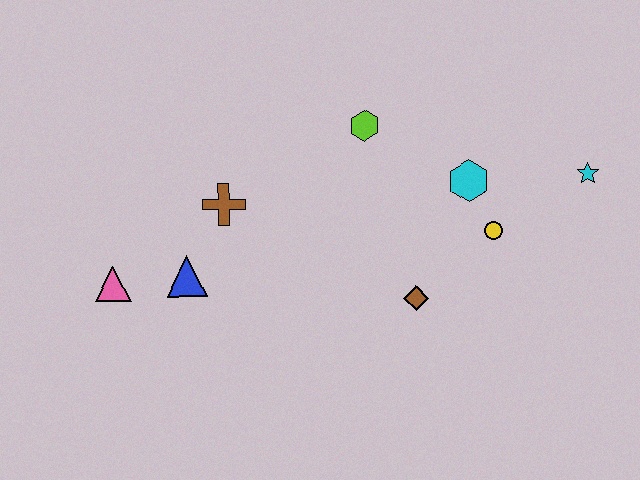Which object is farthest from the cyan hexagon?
The pink triangle is farthest from the cyan hexagon.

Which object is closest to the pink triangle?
The blue triangle is closest to the pink triangle.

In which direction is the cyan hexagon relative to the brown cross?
The cyan hexagon is to the right of the brown cross.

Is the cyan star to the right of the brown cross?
Yes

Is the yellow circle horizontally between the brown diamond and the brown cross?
No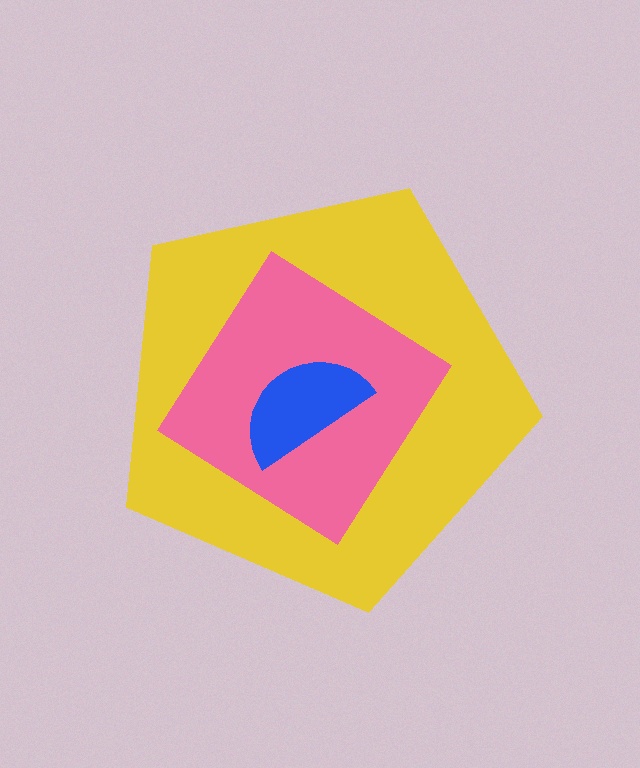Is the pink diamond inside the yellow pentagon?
Yes.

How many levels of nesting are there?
3.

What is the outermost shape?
The yellow pentagon.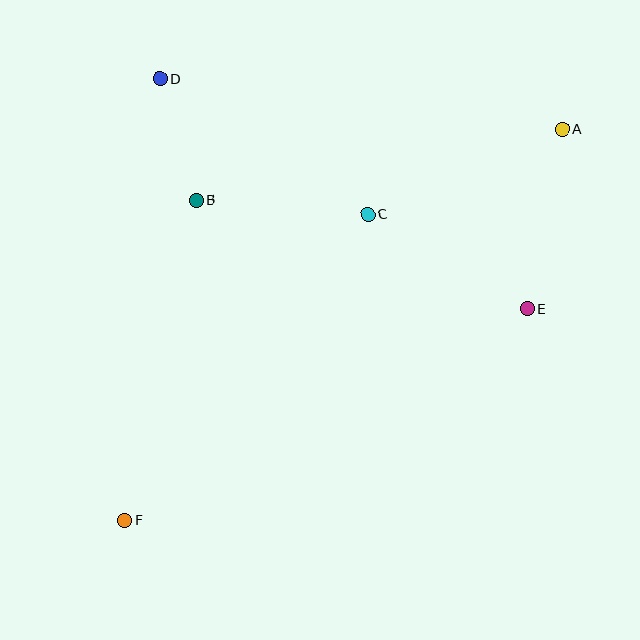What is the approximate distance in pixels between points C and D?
The distance between C and D is approximately 248 pixels.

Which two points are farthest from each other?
Points A and F are farthest from each other.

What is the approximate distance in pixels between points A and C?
The distance between A and C is approximately 212 pixels.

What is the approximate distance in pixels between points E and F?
The distance between E and F is approximately 455 pixels.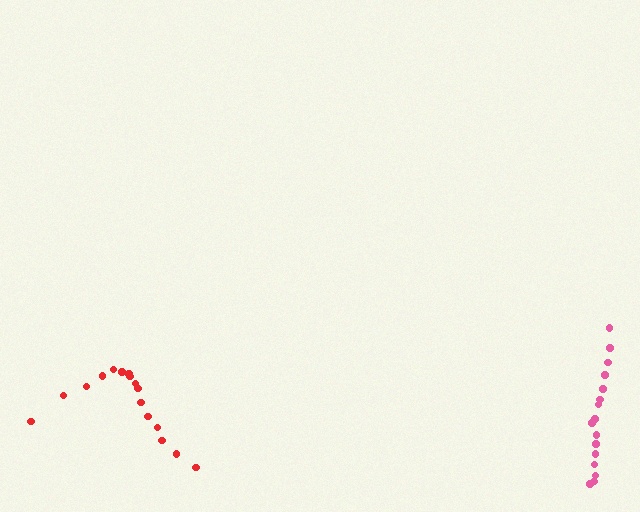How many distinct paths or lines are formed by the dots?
There are 2 distinct paths.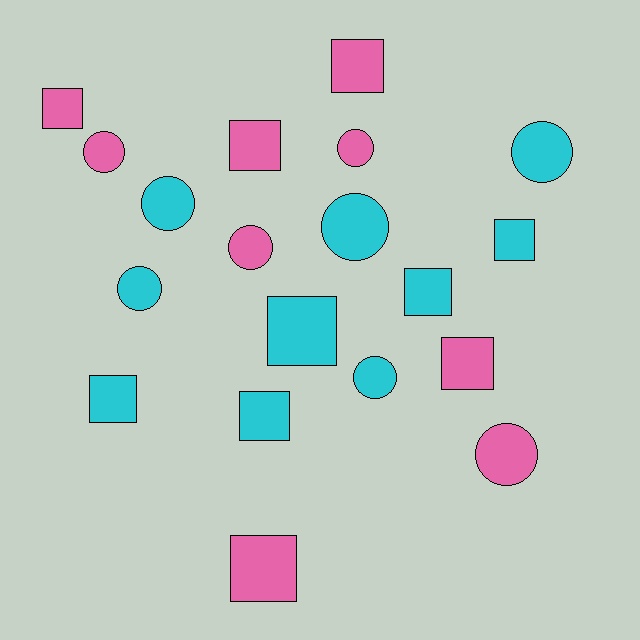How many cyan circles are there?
There are 5 cyan circles.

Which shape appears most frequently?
Square, with 10 objects.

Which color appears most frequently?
Cyan, with 10 objects.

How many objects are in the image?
There are 19 objects.